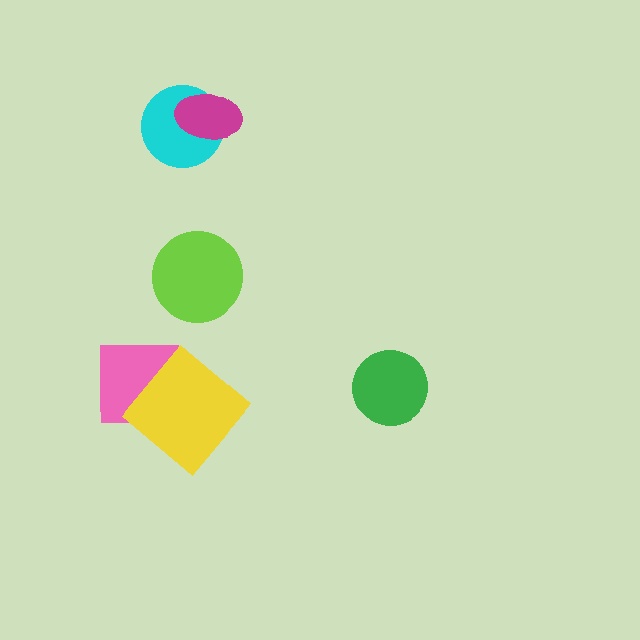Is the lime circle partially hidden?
No, no other shape covers it.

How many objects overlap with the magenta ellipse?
1 object overlaps with the magenta ellipse.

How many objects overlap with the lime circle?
0 objects overlap with the lime circle.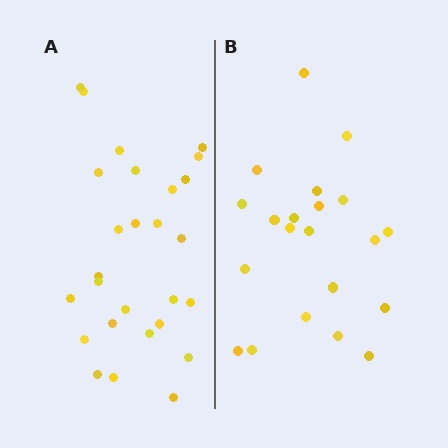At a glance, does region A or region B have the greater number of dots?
Region A (the left region) has more dots.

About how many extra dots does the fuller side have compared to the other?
Region A has about 6 more dots than region B.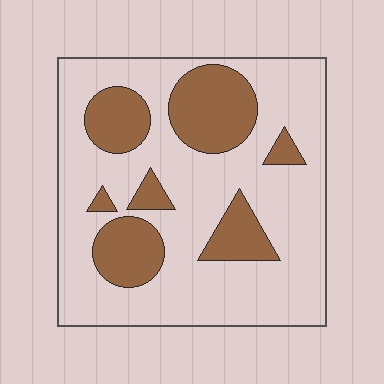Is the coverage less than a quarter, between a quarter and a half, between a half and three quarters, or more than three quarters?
Between a quarter and a half.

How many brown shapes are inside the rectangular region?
7.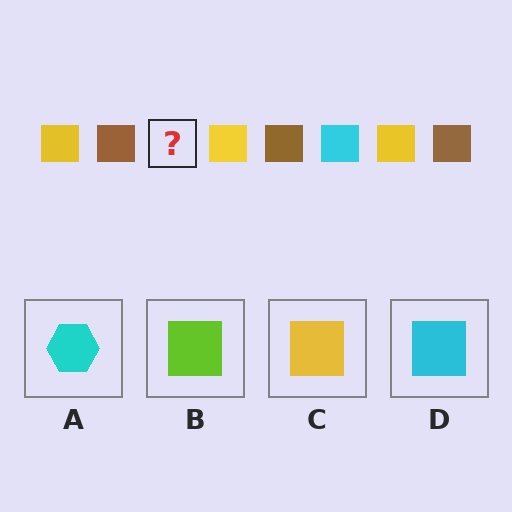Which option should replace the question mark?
Option D.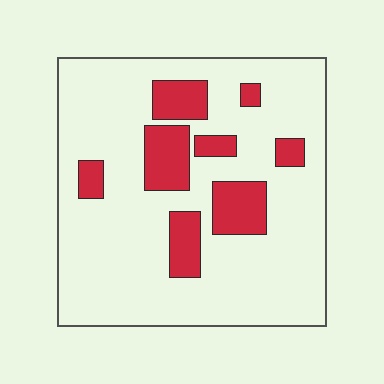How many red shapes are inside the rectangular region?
8.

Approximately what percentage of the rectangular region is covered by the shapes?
Approximately 20%.